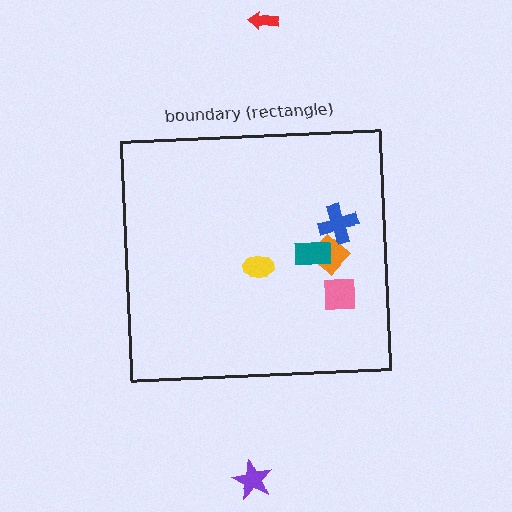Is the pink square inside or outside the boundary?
Inside.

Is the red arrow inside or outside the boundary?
Outside.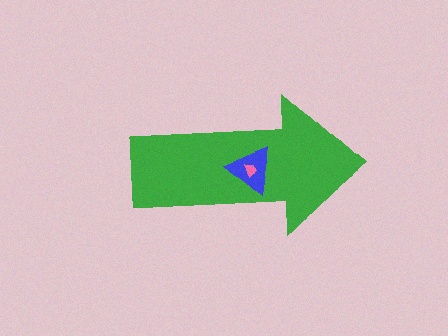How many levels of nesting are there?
3.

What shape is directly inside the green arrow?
The blue triangle.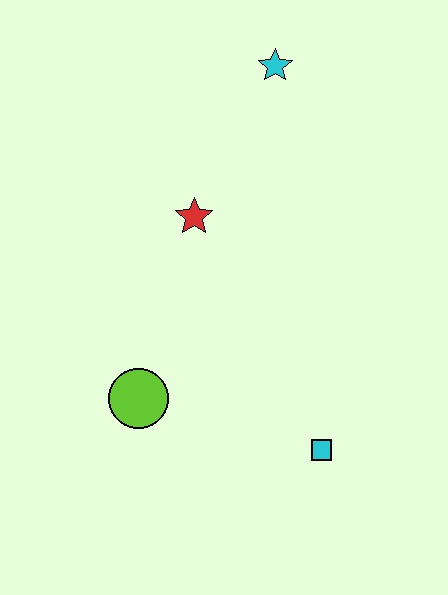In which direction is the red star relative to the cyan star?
The red star is below the cyan star.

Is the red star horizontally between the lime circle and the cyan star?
Yes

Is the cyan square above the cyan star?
No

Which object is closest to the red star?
The cyan star is closest to the red star.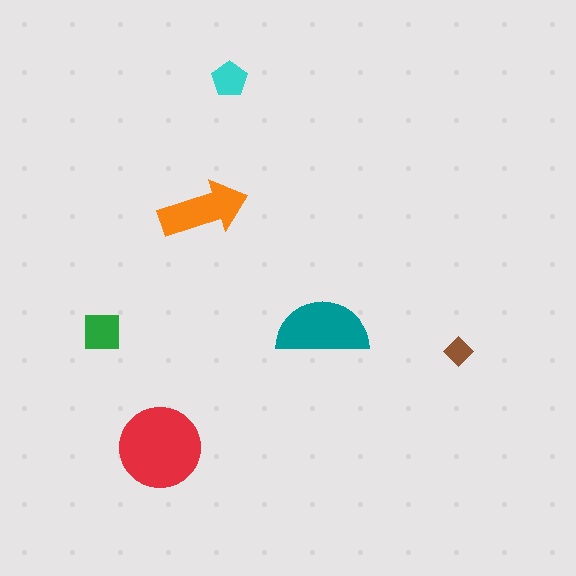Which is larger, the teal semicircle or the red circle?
The red circle.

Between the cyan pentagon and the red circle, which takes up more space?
The red circle.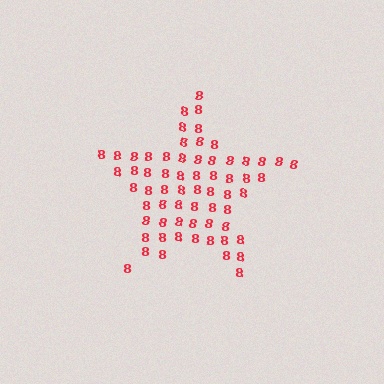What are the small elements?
The small elements are digit 8's.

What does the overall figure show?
The overall figure shows a star.